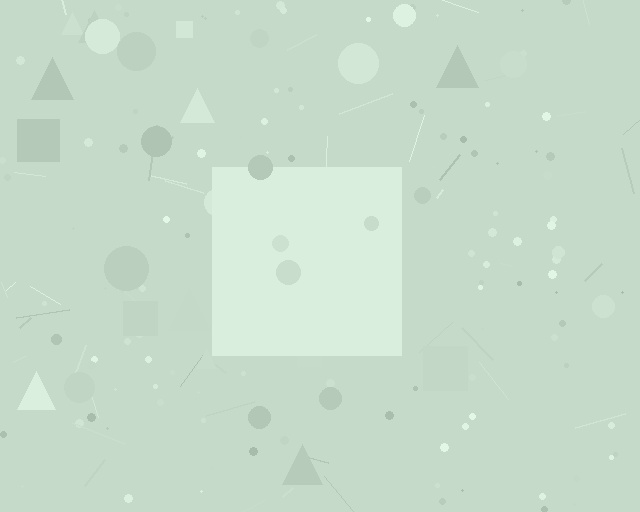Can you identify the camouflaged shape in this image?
The camouflaged shape is a square.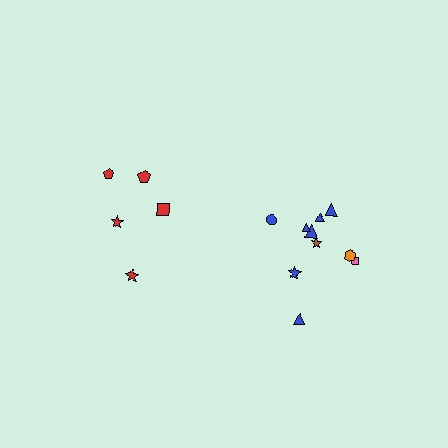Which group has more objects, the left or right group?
The right group.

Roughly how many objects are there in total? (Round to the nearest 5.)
Roughly 15 objects in total.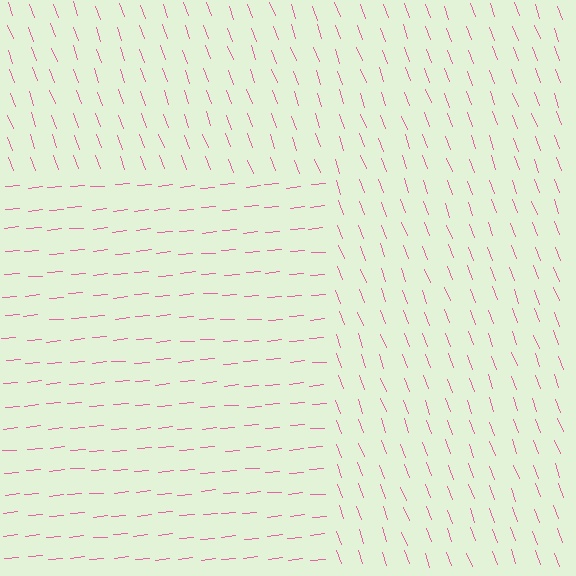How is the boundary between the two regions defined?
The boundary is defined purely by a change in line orientation (approximately 74 degrees difference). All lines are the same color and thickness.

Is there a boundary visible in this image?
Yes, there is a texture boundary formed by a change in line orientation.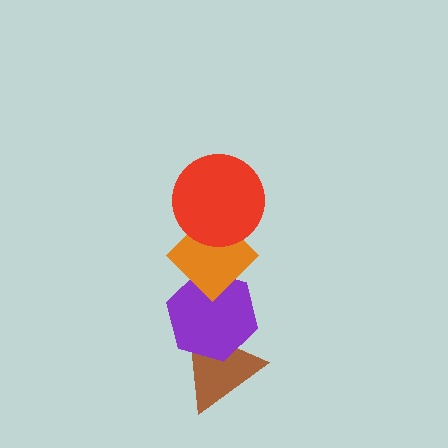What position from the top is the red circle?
The red circle is 1st from the top.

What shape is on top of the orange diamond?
The red circle is on top of the orange diamond.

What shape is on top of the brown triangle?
The purple hexagon is on top of the brown triangle.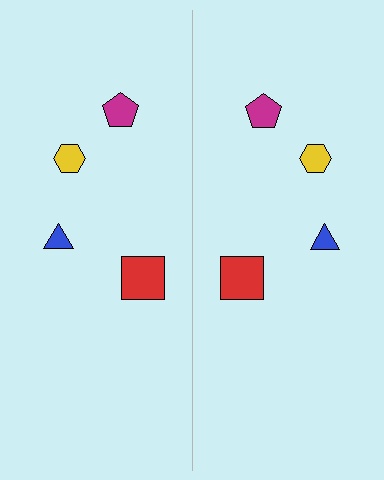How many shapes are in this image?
There are 8 shapes in this image.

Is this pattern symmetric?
Yes, this pattern has bilateral (reflection) symmetry.